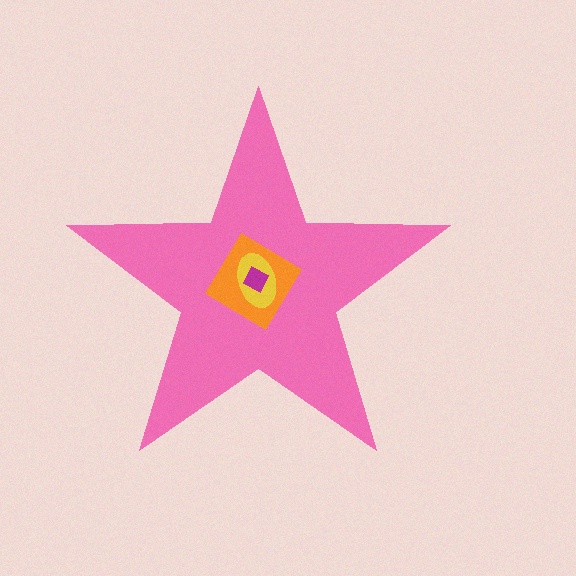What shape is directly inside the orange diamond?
The yellow ellipse.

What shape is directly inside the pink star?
The orange diamond.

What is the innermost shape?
The magenta diamond.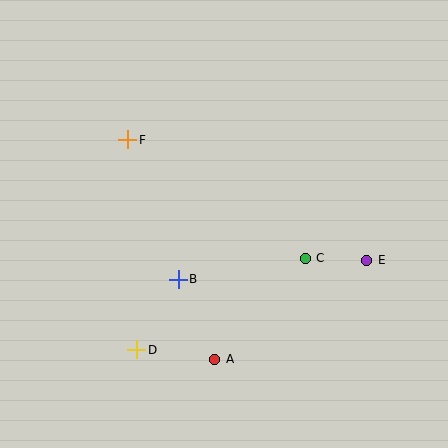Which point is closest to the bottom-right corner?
Point E is closest to the bottom-right corner.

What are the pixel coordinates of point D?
Point D is at (137, 350).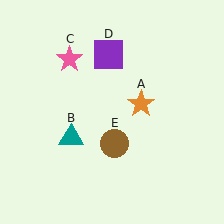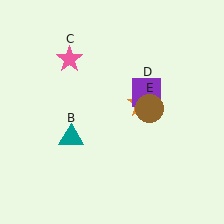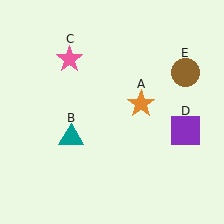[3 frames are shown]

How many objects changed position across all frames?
2 objects changed position: purple square (object D), brown circle (object E).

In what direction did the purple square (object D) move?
The purple square (object D) moved down and to the right.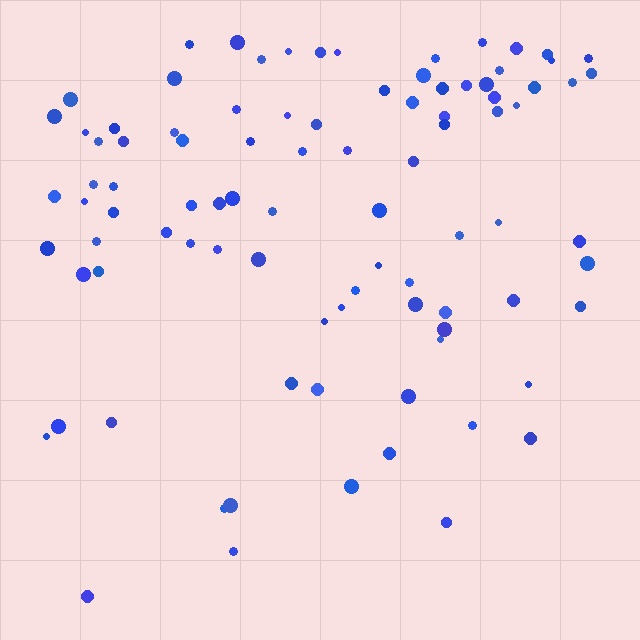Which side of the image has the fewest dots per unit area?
The bottom.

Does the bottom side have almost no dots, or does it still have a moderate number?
Still a moderate number, just noticeably fewer than the top.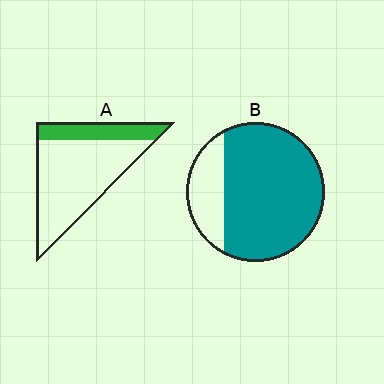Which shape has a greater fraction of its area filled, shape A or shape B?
Shape B.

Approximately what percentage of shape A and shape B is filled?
A is approximately 25% and B is approximately 80%.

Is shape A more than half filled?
No.